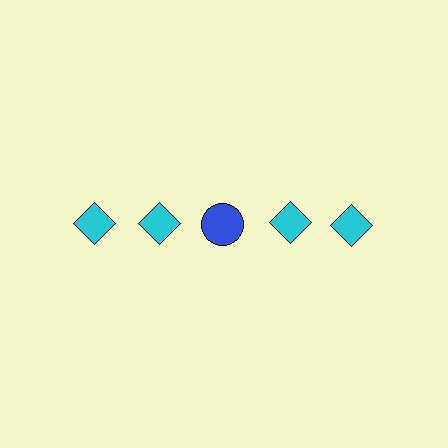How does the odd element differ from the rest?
It differs in both color (blue instead of cyan) and shape (circle instead of diamond).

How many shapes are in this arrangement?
There are 5 shapes arranged in a grid pattern.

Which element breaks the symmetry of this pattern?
The blue circle in the top row, center column breaks the symmetry. All other shapes are cyan diamonds.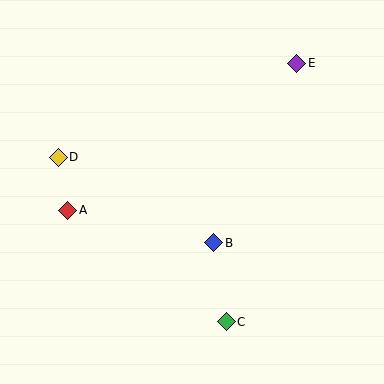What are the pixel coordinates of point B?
Point B is at (214, 243).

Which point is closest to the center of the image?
Point B at (214, 243) is closest to the center.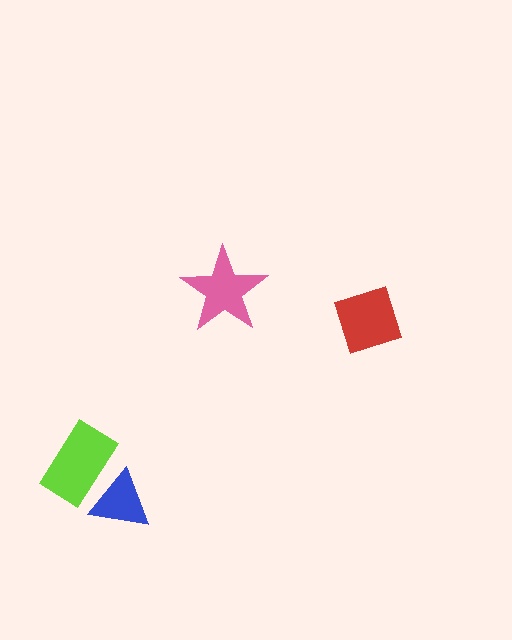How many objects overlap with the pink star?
0 objects overlap with the pink star.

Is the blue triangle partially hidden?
Yes, it is partially covered by another shape.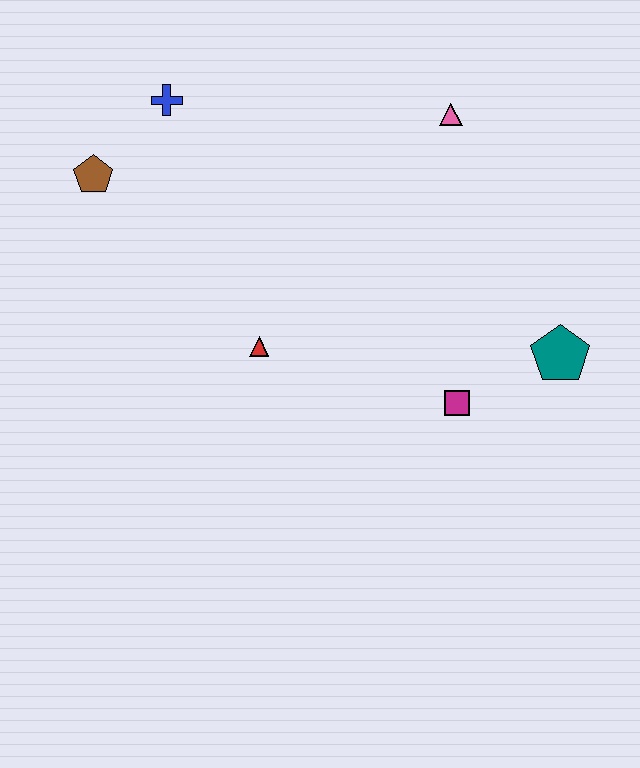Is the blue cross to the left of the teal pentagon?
Yes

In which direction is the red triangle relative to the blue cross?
The red triangle is below the blue cross.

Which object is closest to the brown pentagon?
The blue cross is closest to the brown pentagon.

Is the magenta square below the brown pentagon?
Yes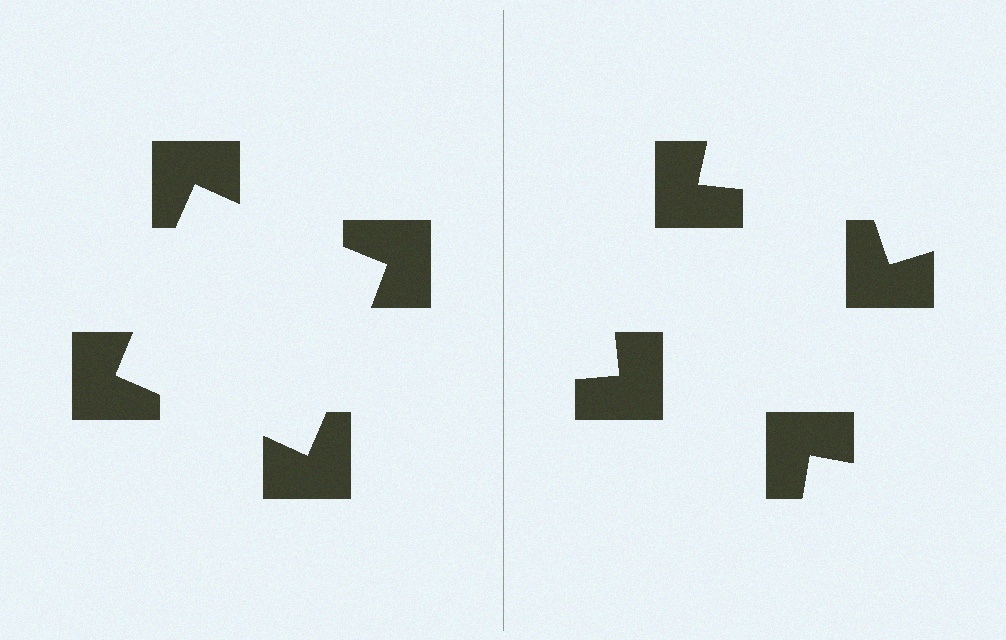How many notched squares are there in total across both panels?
8 — 4 on each side.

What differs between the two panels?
The notched squares are positioned identically on both sides; only the wedge orientations differ. On the left they align to a square; on the right they are misaligned.